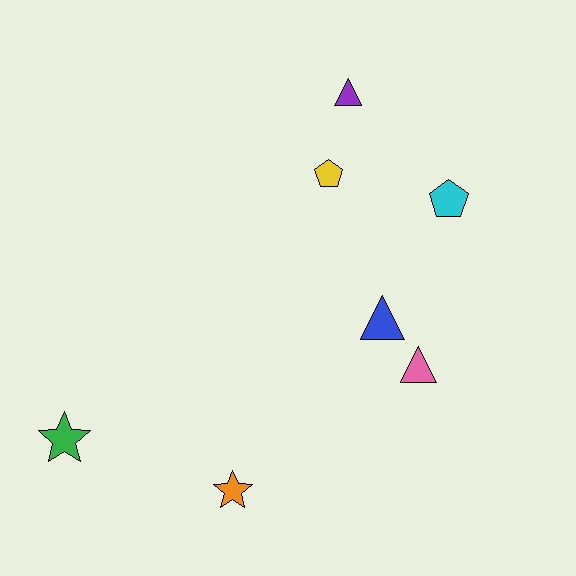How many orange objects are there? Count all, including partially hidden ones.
There is 1 orange object.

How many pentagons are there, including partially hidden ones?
There are 2 pentagons.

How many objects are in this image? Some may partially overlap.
There are 7 objects.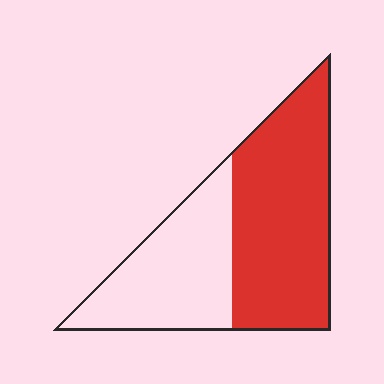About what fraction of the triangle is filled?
About three fifths (3/5).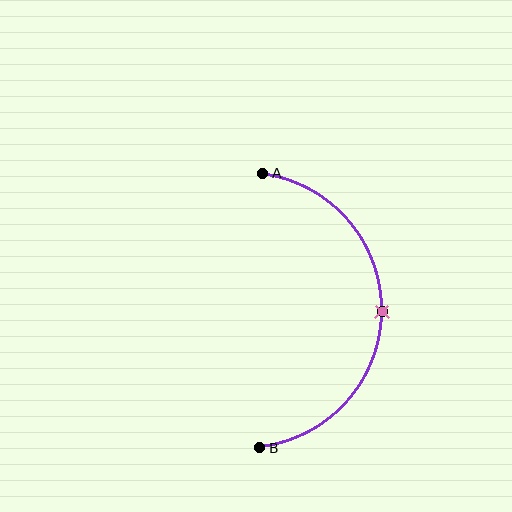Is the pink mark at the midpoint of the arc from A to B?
Yes. The pink mark lies on the arc at equal arc-length from both A and B — it is the arc midpoint.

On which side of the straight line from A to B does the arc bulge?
The arc bulges to the right of the straight line connecting A and B.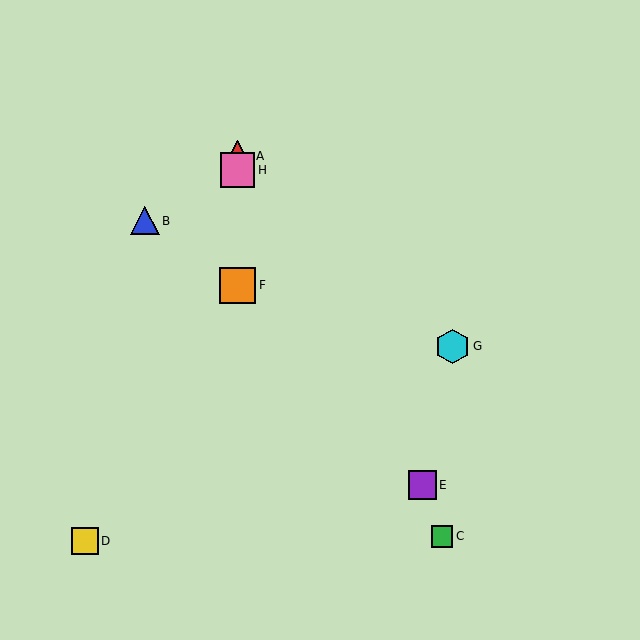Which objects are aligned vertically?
Objects A, F, H are aligned vertically.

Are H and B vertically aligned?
No, H is at x≈238 and B is at x≈145.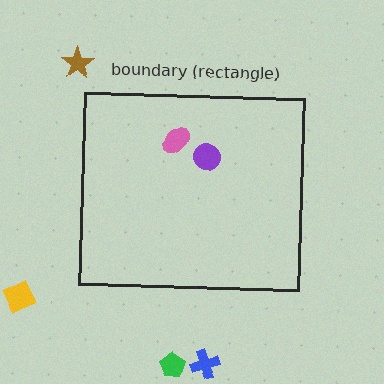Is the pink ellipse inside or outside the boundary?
Inside.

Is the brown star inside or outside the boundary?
Outside.